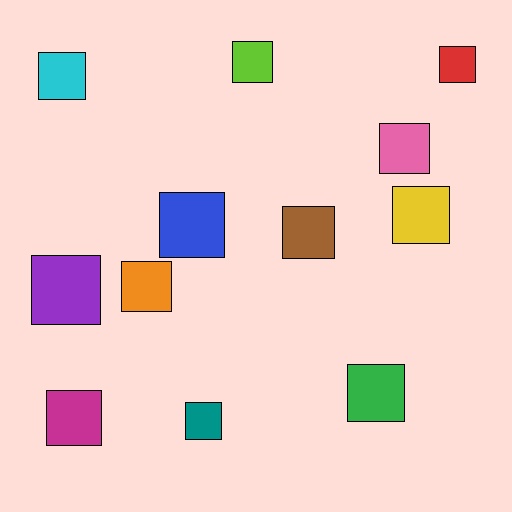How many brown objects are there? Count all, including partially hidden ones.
There is 1 brown object.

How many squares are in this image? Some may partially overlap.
There are 12 squares.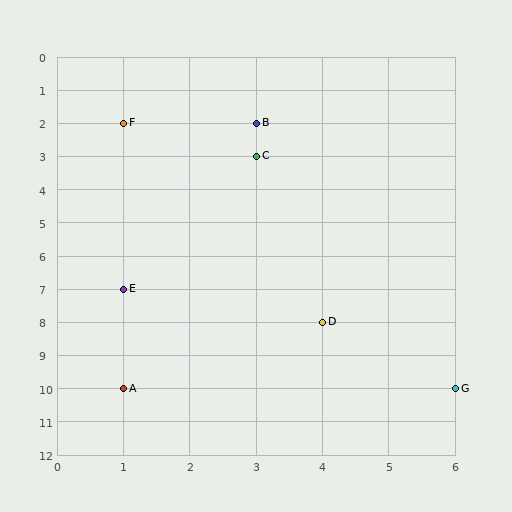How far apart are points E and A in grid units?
Points E and A are 3 rows apart.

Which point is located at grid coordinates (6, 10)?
Point G is at (6, 10).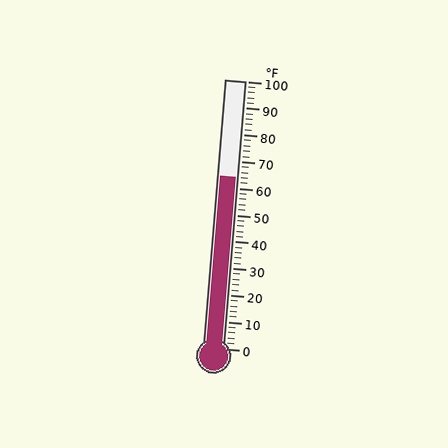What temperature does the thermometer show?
The thermometer shows approximately 64°F.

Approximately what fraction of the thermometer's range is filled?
The thermometer is filled to approximately 65% of its range.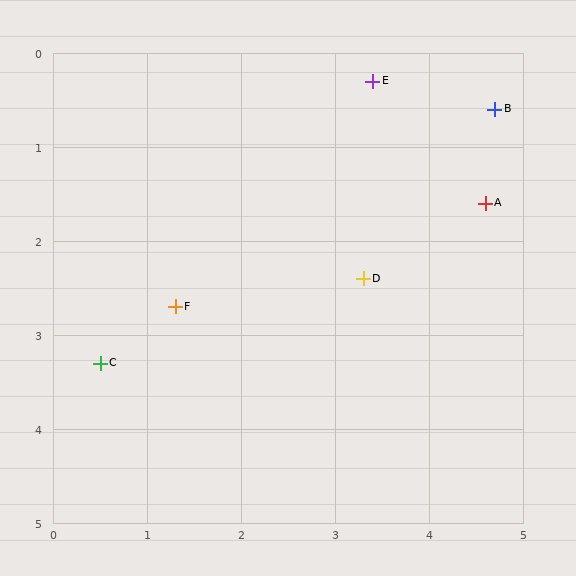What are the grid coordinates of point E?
Point E is at approximately (3.4, 0.3).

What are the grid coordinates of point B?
Point B is at approximately (4.7, 0.6).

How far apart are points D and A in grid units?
Points D and A are about 1.5 grid units apart.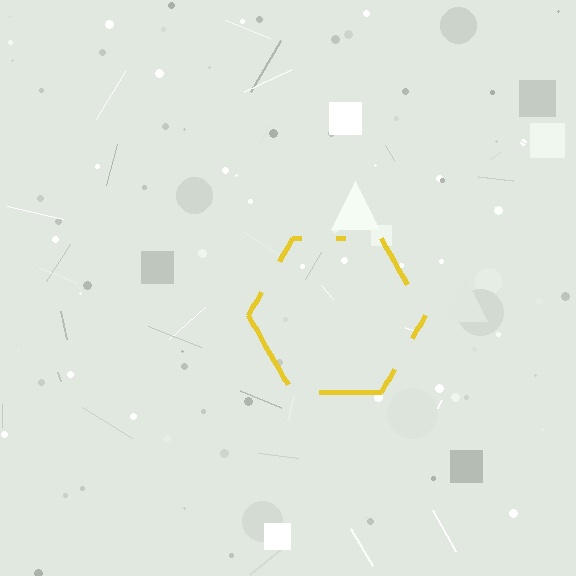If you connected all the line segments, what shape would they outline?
They would outline a hexagon.